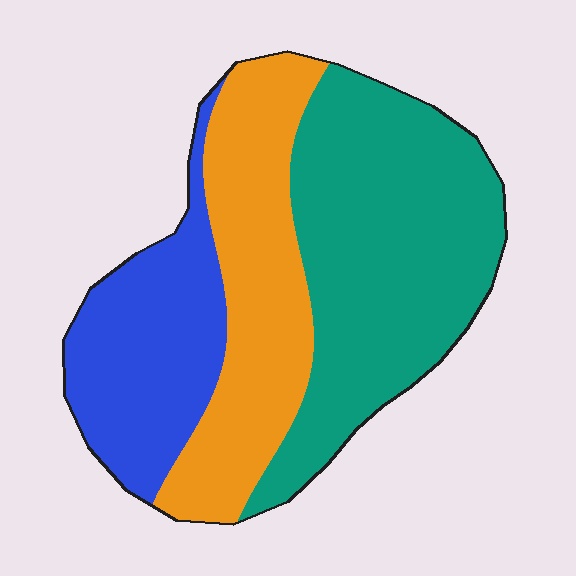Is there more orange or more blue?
Orange.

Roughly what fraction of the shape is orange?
Orange takes up about one third (1/3) of the shape.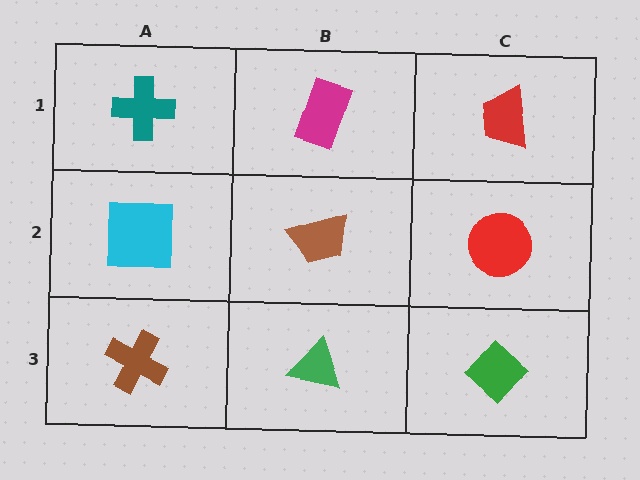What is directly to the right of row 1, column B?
A red trapezoid.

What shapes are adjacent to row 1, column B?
A brown trapezoid (row 2, column B), a teal cross (row 1, column A), a red trapezoid (row 1, column C).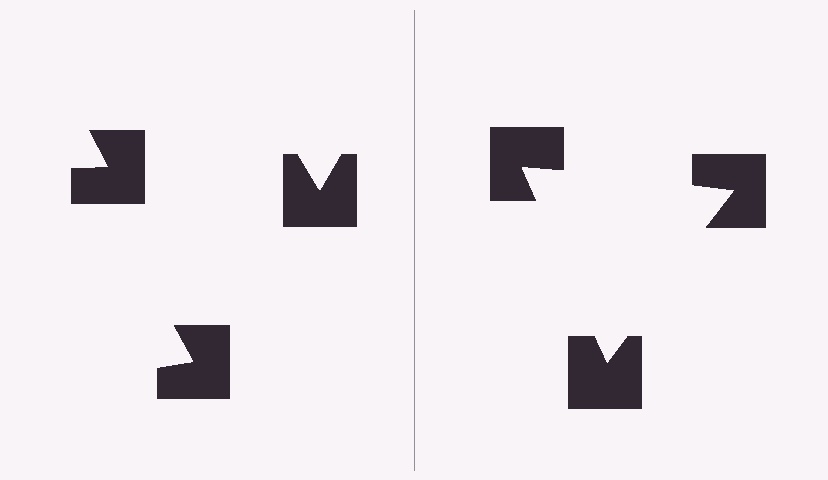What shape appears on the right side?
An illusory triangle.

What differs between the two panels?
The notched squares are positioned identically on both sides; only the wedge orientations differ. On the right they align to a triangle; on the left they are misaligned.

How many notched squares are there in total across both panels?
6 — 3 on each side.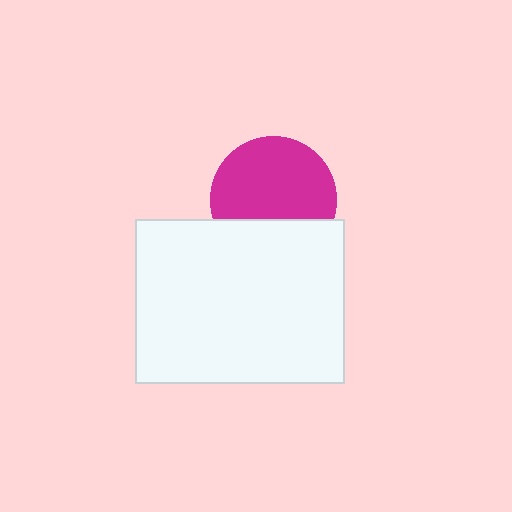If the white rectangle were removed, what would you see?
You would see the complete magenta circle.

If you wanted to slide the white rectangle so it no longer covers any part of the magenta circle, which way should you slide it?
Slide it down — that is the most direct way to separate the two shapes.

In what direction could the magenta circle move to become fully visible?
The magenta circle could move up. That would shift it out from behind the white rectangle entirely.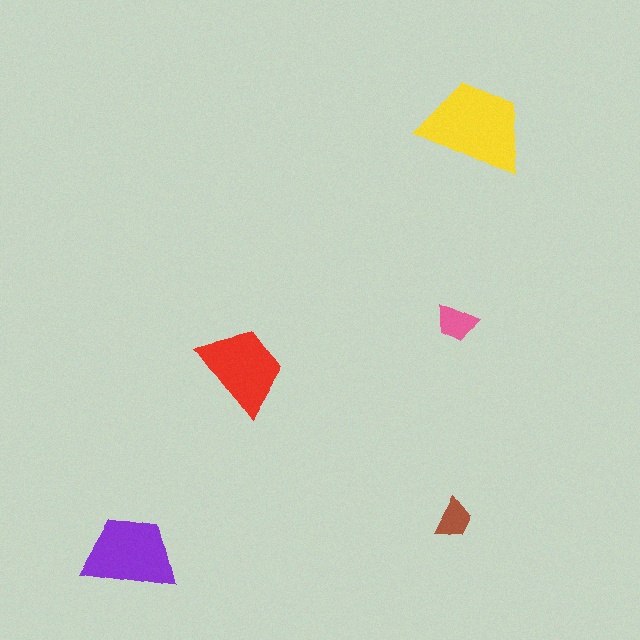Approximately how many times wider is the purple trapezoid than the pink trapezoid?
About 2.5 times wider.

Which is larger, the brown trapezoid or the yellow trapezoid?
The yellow one.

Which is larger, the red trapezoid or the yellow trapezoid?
The yellow one.